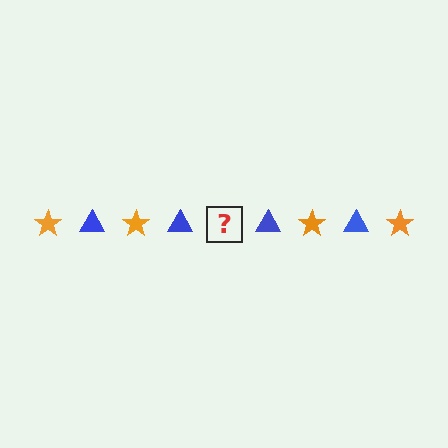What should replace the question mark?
The question mark should be replaced with an orange star.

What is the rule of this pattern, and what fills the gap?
The rule is that the pattern alternates between orange star and blue triangle. The gap should be filled with an orange star.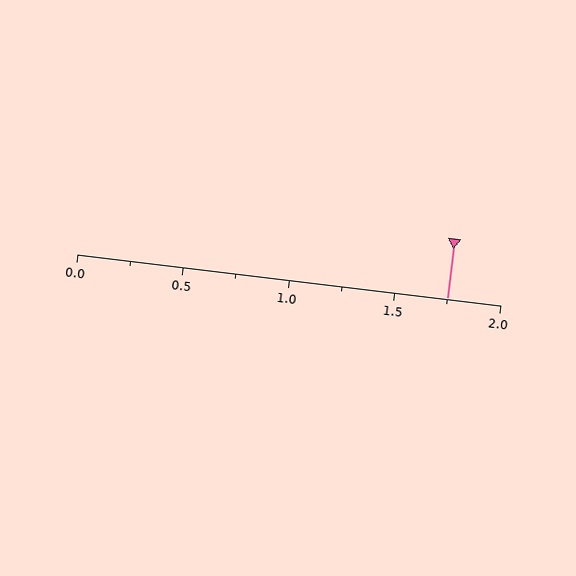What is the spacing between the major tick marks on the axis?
The major ticks are spaced 0.5 apart.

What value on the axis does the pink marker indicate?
The marker indicates approximately 1.75.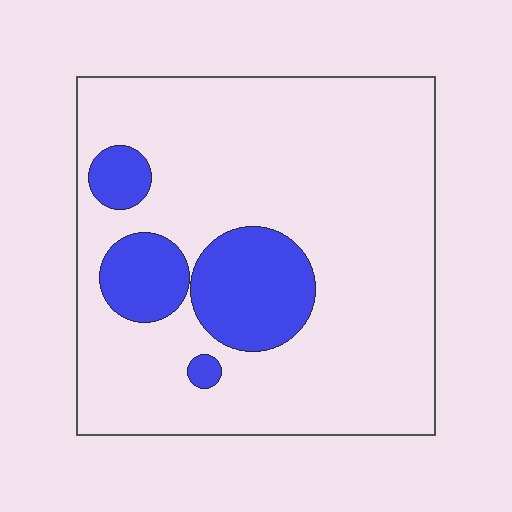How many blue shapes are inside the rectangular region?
4.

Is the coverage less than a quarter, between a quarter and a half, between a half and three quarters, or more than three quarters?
Less than a quarter.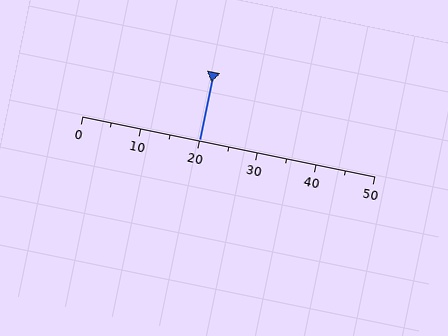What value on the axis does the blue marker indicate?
The marker indicates approximately 20.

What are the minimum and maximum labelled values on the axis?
The axis runs from 0 to 50.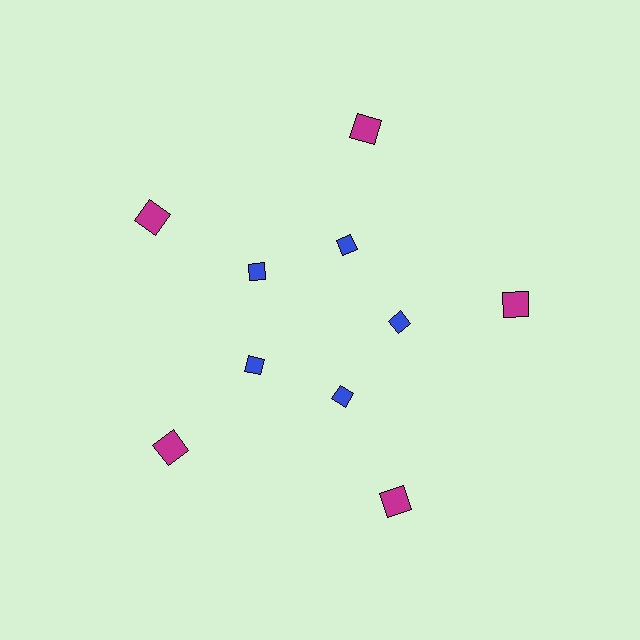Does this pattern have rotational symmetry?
Yes, this pattern has 5-fold rotational symmetry. It looks the same after rotating 72 degrees around the center.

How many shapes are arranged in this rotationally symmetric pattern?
There are 10 shapes, arranged in 5 groups of 2.